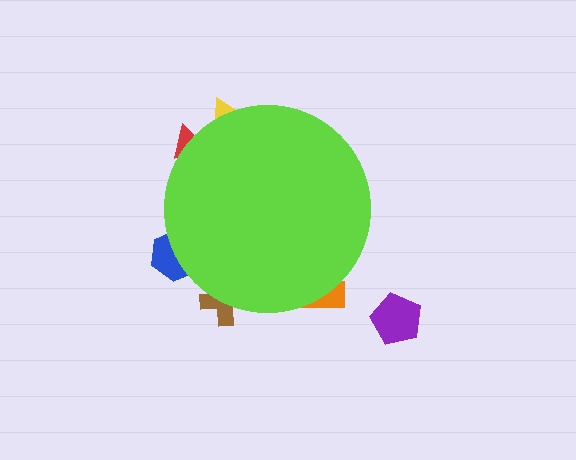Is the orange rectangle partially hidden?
Yes, the orange rectangle is partially hidden behind the lime circle.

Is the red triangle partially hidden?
Yes, the red triangle is partially hidden behind the lime circle.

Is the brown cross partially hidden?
Yes, the brown cross is partially hidden behind the lime circle.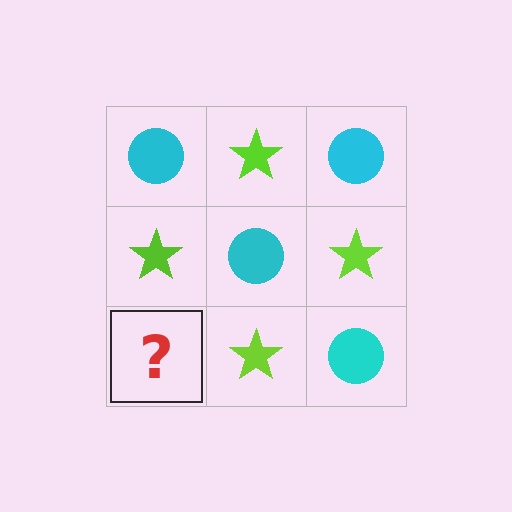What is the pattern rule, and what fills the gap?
The rule is that it alternates cyan circle and lime star in a checkerboard pattern. The gap should be filled with a cyan circle.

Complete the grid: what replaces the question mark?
The question mark should be replaced with a cyan circle.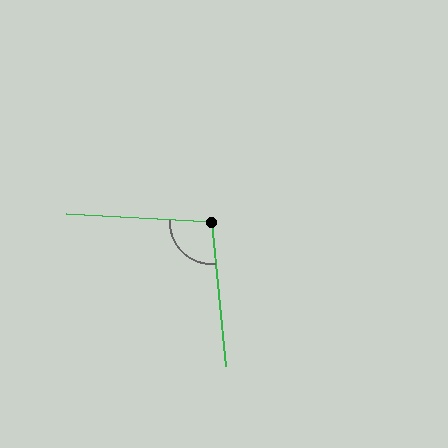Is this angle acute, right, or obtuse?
It is obtuse.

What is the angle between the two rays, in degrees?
Approximately 99 degrees.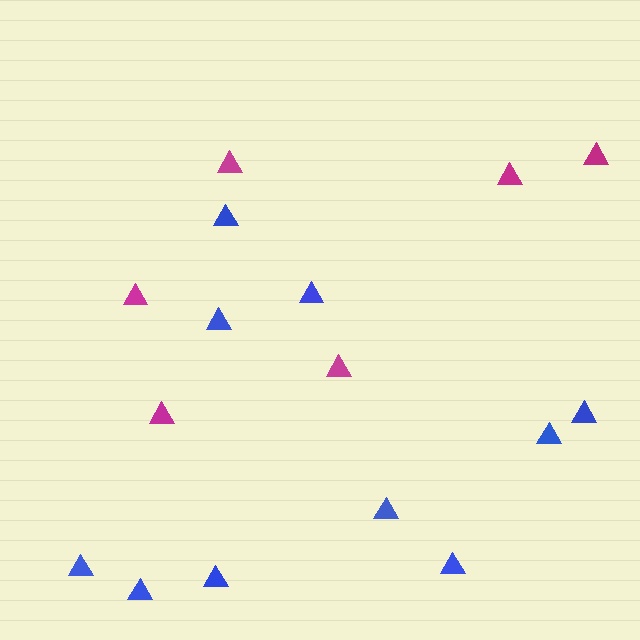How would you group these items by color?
There are 2 groups: one group of blue triangles (10) and one group of magenta triangles (6).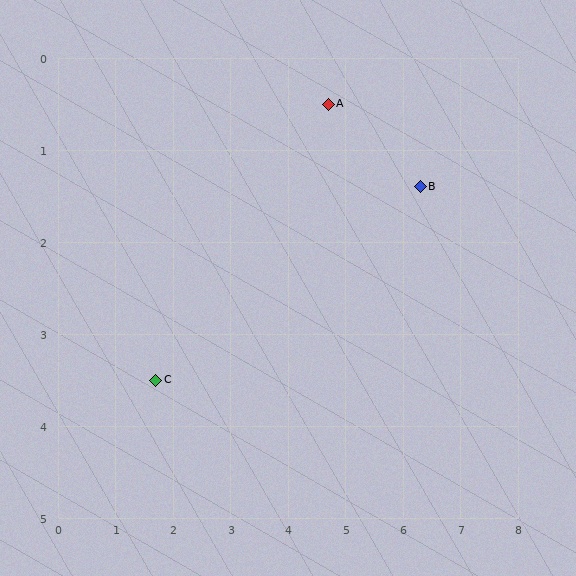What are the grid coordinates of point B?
Point B is at approximately (6.3, 1.4).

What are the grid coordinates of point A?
Point A is at approximately (4.7, 0.5).